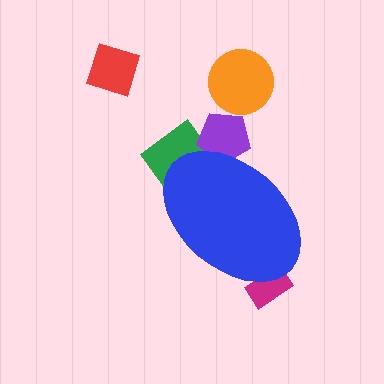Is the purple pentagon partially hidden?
Yes, the purple pentagon is partially hidden behind the blue ellipse.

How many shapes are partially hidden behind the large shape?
3 shapes are partially hidden.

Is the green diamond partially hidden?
Yes, the green diamond is partially hidden behind the blue ellipse.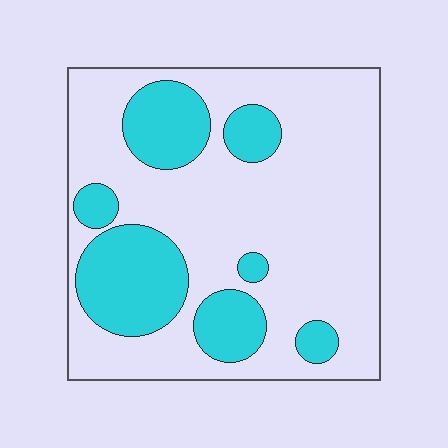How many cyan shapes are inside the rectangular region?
7.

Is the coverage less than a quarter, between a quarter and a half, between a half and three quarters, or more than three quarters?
Between a quarter and a half.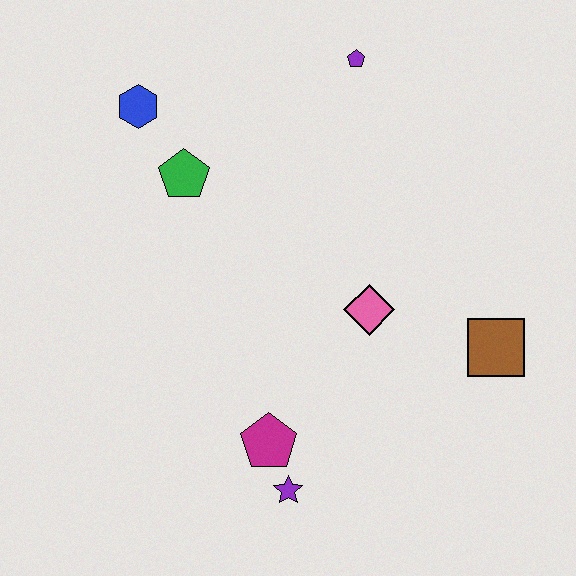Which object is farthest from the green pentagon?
The brown square is farthest from the green pentagon.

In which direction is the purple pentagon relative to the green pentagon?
The purple pentagon is to the right of the green pentagon.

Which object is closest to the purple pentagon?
The green pentagon is closest to the purple pentagon.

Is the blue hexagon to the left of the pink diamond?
Yes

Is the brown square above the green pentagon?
No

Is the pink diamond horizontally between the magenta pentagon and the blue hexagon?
No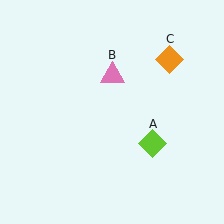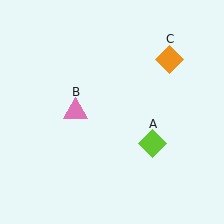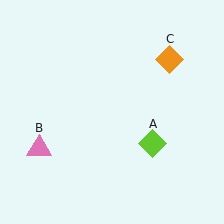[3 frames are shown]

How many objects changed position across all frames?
1 object changed position: pink triangle (object B).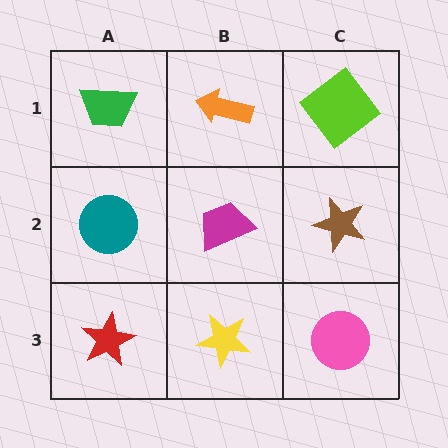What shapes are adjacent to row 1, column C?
A brown star (row 2, column C), an orange arrow (row 1, column B).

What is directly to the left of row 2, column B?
A teal circle.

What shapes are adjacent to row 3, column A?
A teal circle (row 2, column A), a yellow star (row 3, column B).